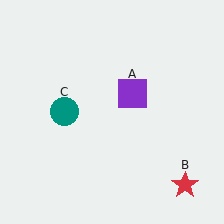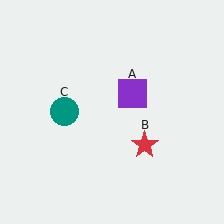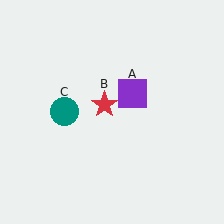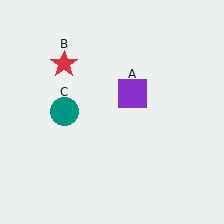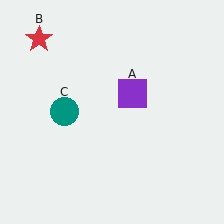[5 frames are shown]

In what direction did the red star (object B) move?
The red star (object B) moved up and to the left.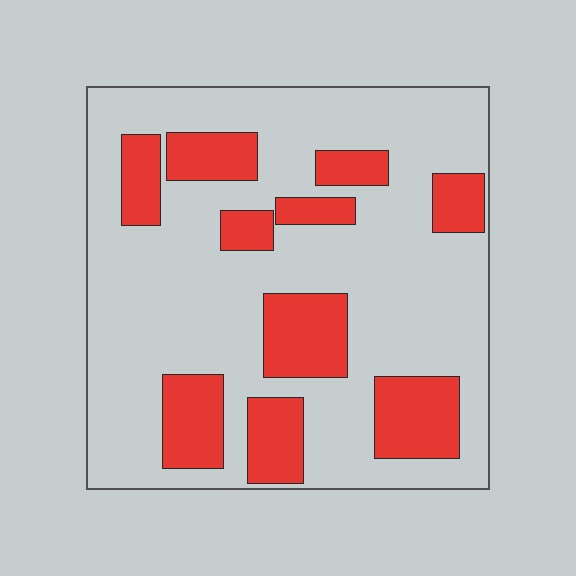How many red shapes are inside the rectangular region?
10.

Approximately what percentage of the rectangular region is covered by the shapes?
Approximately 25%.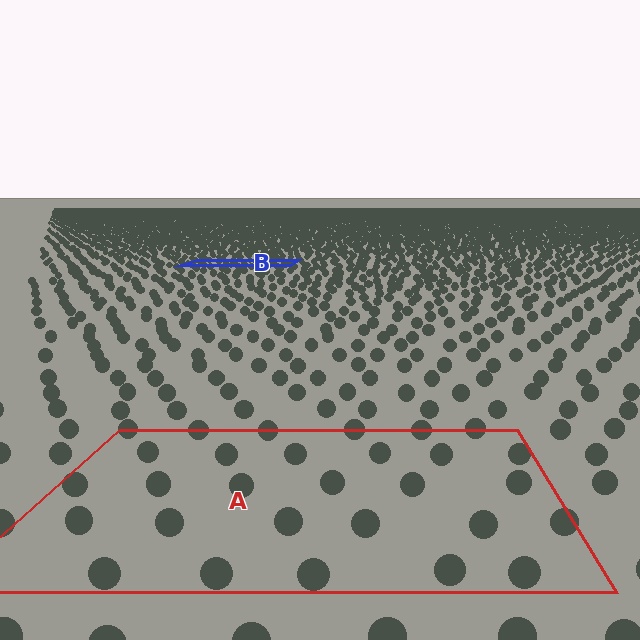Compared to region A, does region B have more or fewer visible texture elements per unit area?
Region B has more texture elements per unit area — they are packed more densely because it is farther away.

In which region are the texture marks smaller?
The texture marks are smaller in region B, because it is farther away.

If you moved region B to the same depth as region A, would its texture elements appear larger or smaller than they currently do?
They would appear larger. At a closer depth, the same texture elements are projected at a bigger on-screen size.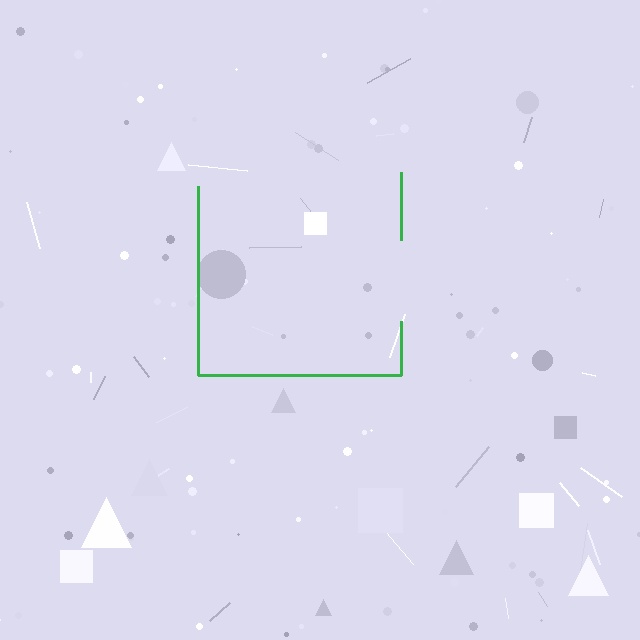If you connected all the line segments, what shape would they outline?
They would outline a square.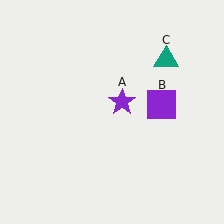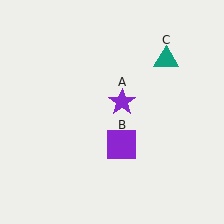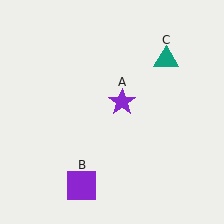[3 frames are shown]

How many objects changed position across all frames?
1 object changed position: purple square (object B).